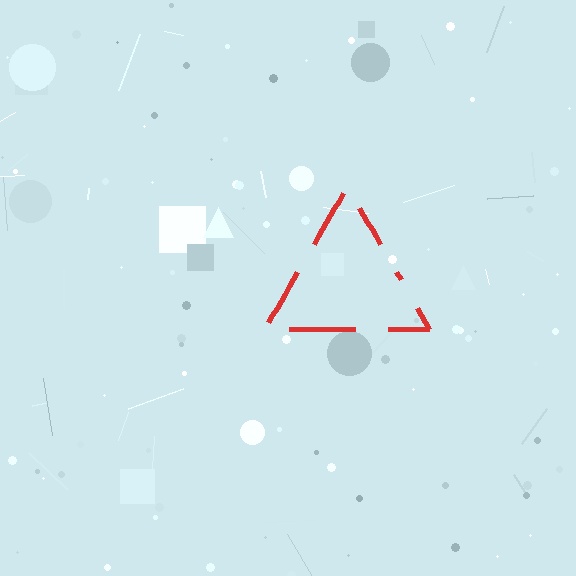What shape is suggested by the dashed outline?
The dashed outline suggests a triangle.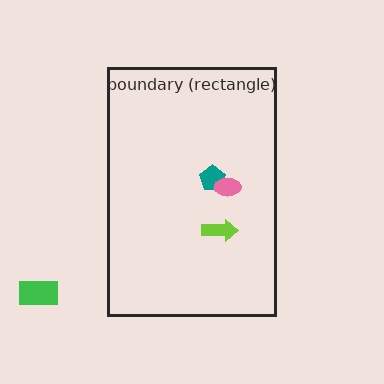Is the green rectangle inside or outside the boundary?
Outside.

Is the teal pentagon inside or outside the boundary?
Inside.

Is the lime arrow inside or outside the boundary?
Inside.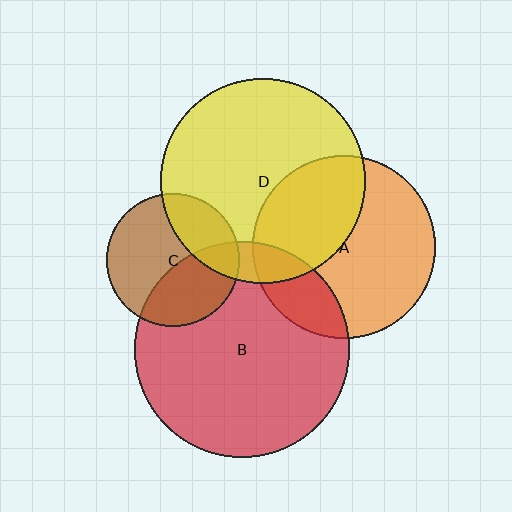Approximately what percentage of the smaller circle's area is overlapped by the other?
Approximately 20%.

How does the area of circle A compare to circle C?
Approximately 1.9 times.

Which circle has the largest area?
Circle B (red).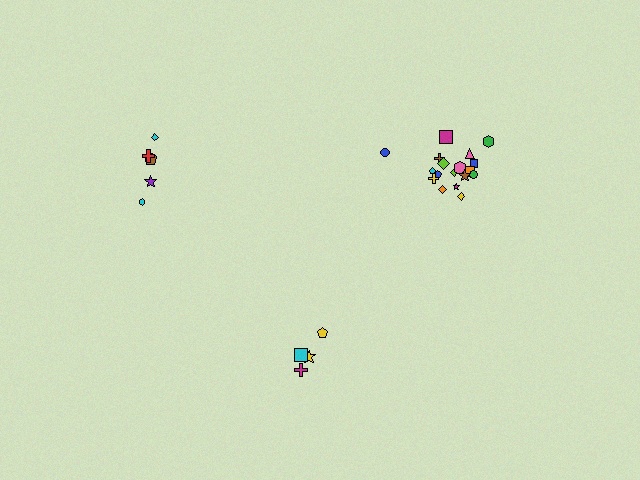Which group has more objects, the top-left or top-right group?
The top-right group.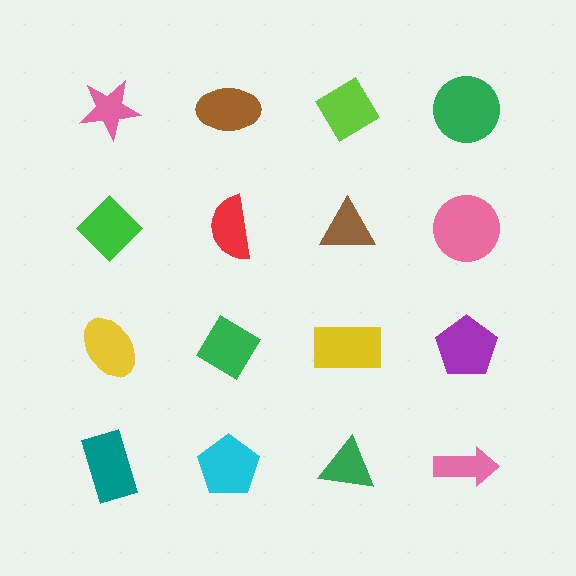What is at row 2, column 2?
A red semicircle.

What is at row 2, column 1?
A green diamond.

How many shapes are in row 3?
4 shapes.